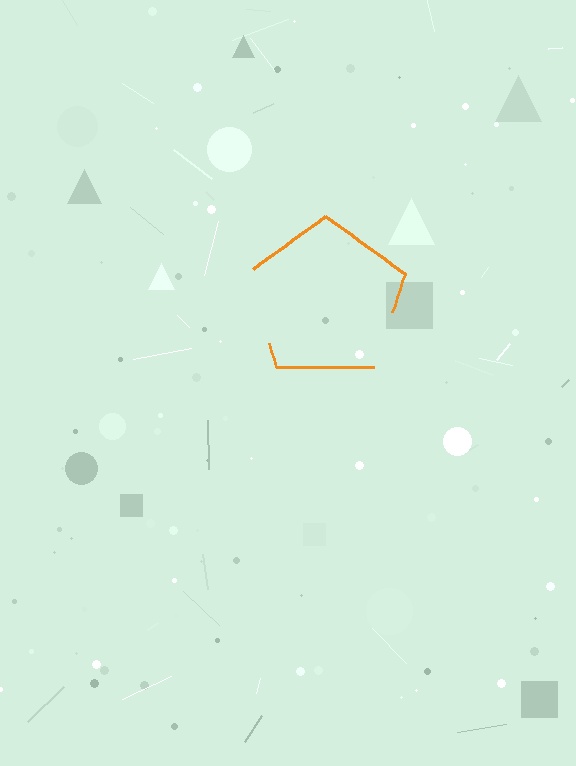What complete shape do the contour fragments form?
The contour fragments form a pentagon.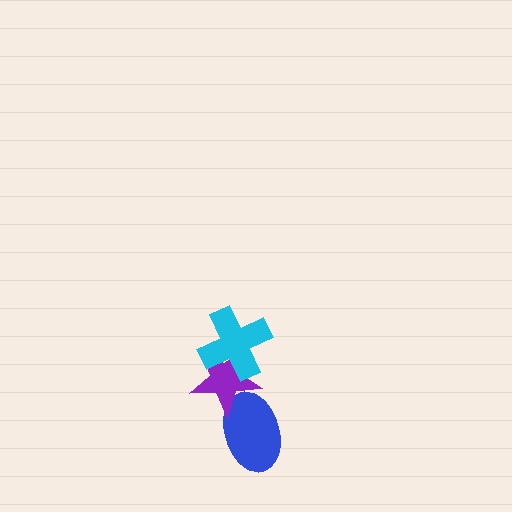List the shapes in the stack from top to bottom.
From top to bottom: the cyan cross, the purple star, the blue ellipse.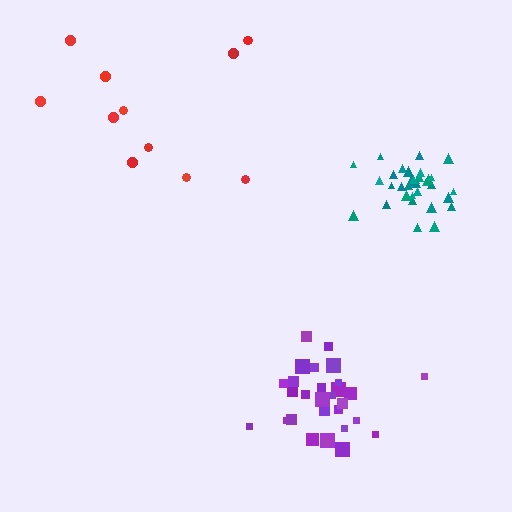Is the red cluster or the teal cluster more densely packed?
Teal.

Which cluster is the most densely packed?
Teal.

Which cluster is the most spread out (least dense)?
Red.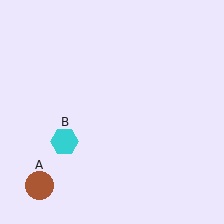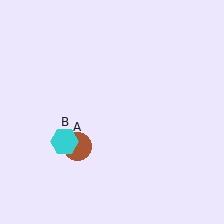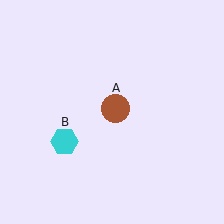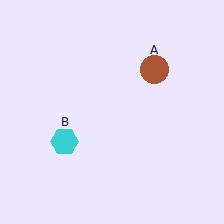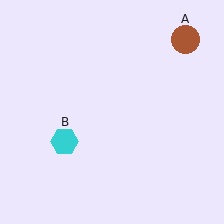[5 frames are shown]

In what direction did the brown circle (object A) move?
The brown circle (object A) moved up and to the right.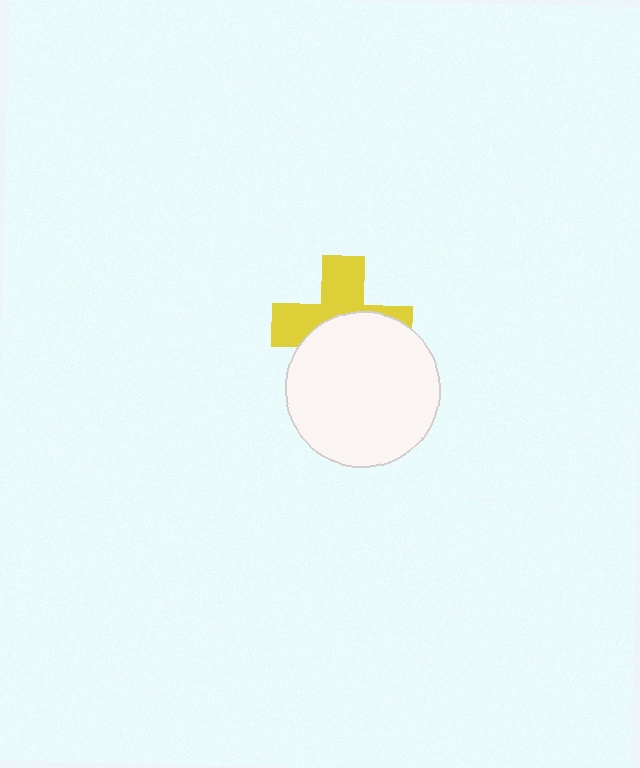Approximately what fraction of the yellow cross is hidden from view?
Roughly 52% of the yellow cross is hidden behind the white circle.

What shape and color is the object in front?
The object in front is a white circle.